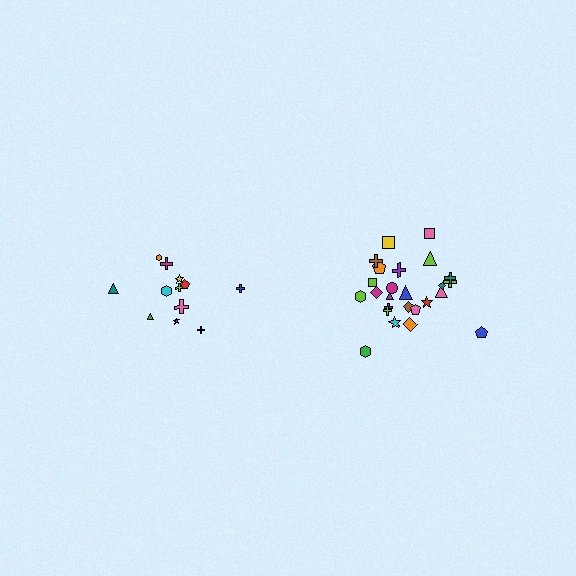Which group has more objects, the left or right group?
The right group.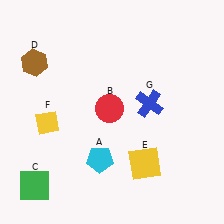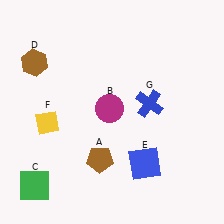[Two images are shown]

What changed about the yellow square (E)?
In Image 1, E is yellow. In Image 2, it changed to blue.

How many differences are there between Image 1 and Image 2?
There are 3 differences between the two images.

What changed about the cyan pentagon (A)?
In Image 1, A is cyan. In Image 2, it changed to brown.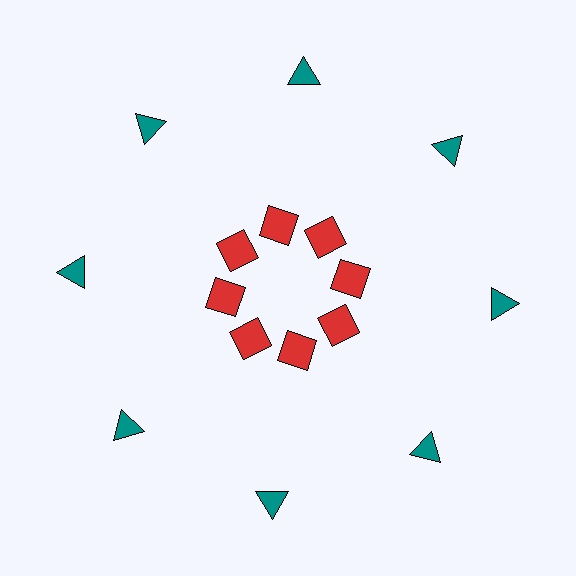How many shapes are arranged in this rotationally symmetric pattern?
There are 16 shapes, arranged in 8 groups of 2.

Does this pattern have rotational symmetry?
Yes, this pattern has 8-fold rotational symmetry. It looks the same after rotating 45 degrees around the center.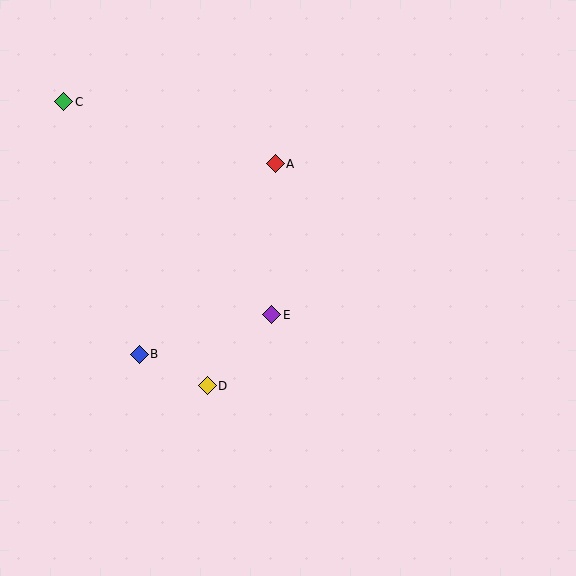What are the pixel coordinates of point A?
Point A is at (275, 164).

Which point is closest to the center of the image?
Point E at (272, 315) is closest to the center.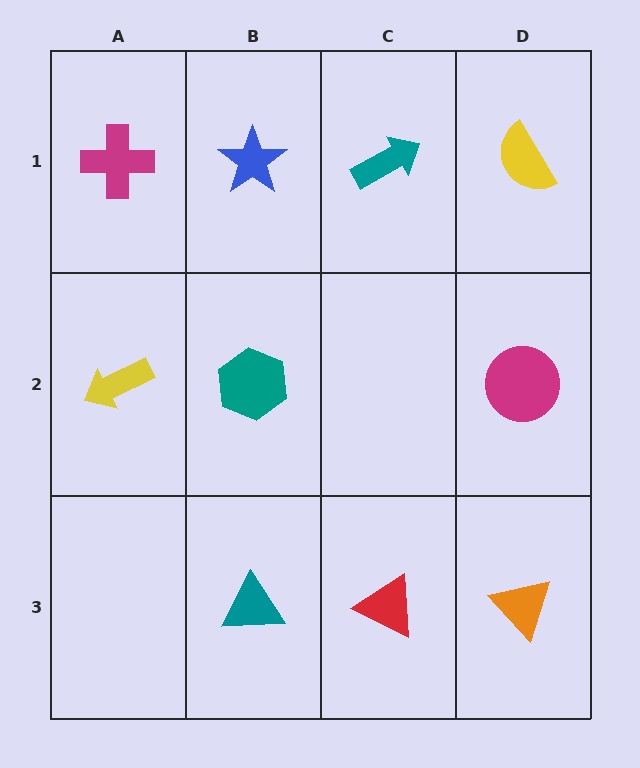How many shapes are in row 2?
3 shapes.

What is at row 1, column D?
A yellow semicircle.